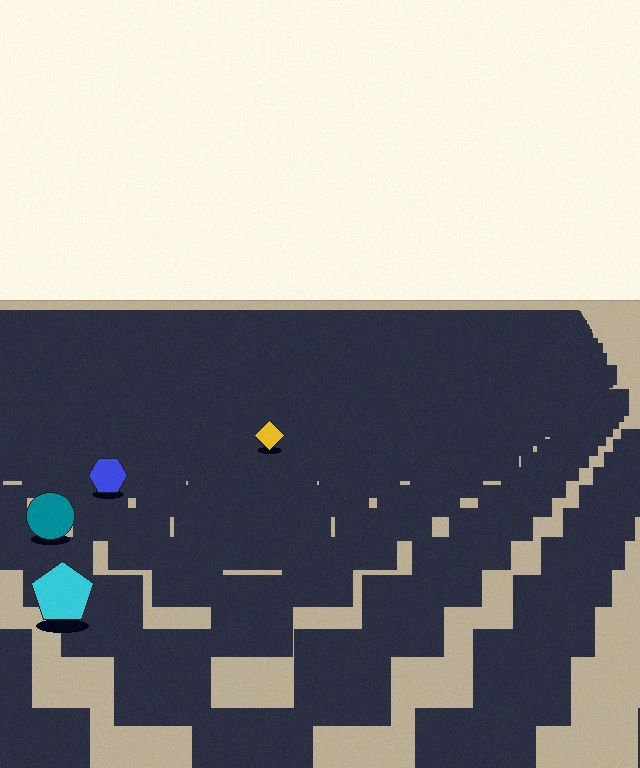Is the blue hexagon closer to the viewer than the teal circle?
No. The teal circle is closer — you can tell from the texture gradient: the ground texture is coarser near it.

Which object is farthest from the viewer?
The yellow diamond is farthest from the viewer. It appears smaller and the ground texture around it is denser.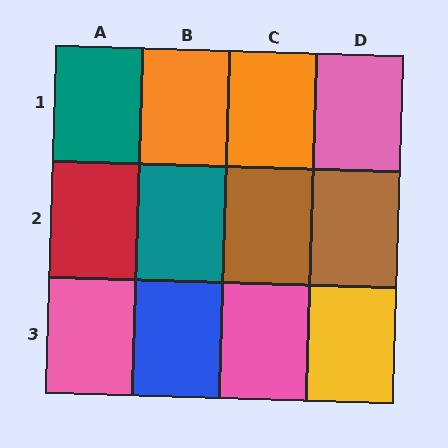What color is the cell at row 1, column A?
Teal.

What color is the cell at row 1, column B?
Orange.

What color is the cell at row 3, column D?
Yellow.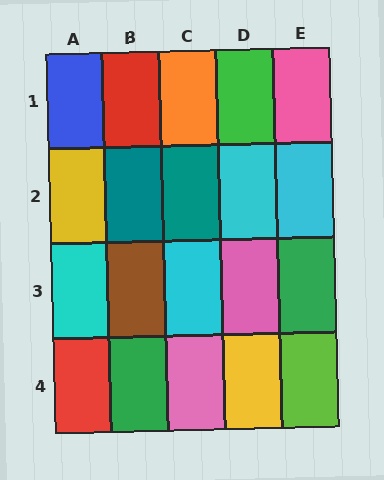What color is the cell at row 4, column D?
Yellow.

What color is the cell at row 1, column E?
Pink.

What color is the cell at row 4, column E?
Lime.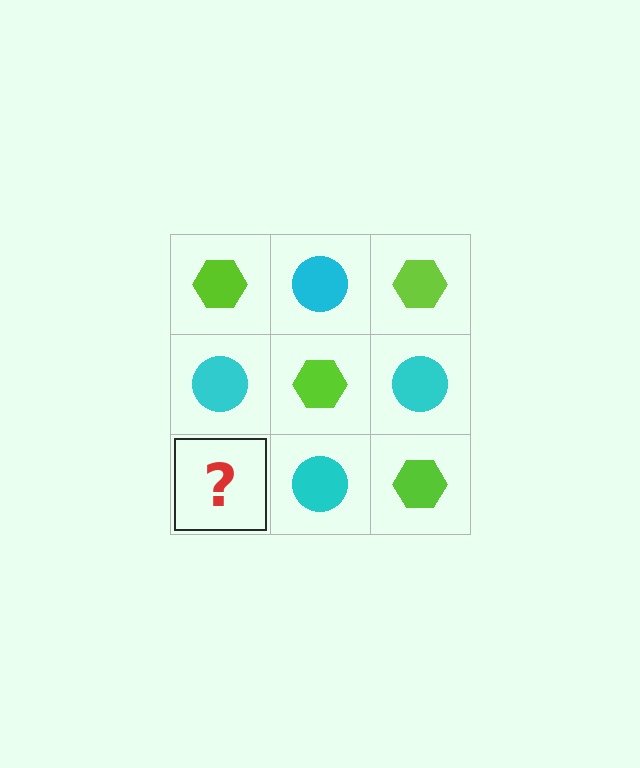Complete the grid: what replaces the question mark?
The question mark should be replaced with a lime hexagon.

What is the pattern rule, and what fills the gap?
The rule is that it alternates lime hexagon and cyan circle in a checkerboard pattern. The gap should be filled with a lime hexagon.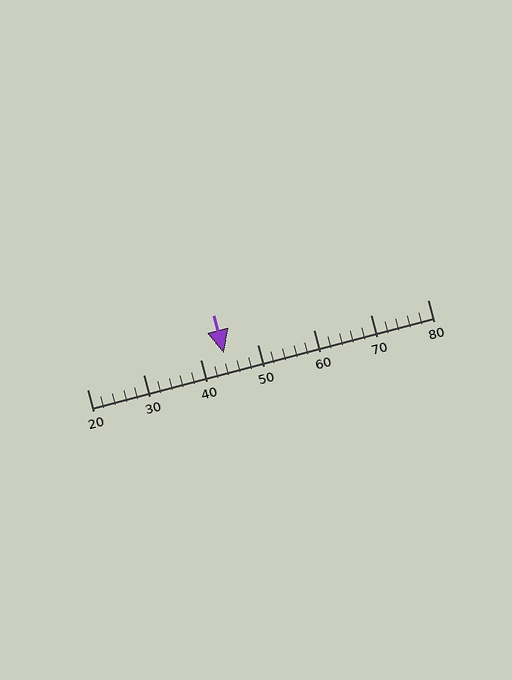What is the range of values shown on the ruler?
The ruler shows values from 20 to 80.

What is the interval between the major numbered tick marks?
The major tick marks are spaced 10 units apart.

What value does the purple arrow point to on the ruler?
The purple arrow points to approximately 44.